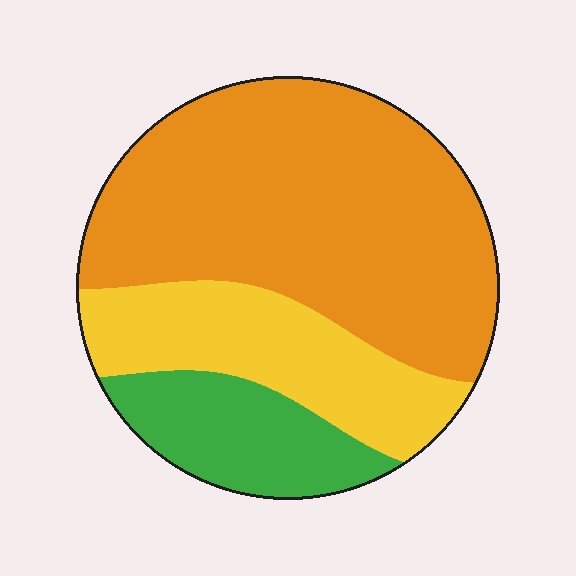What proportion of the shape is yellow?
Yellow takes up about one quarter (1/4) of the shape.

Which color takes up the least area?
Green, at roughly 15%.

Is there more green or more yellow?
Yellow.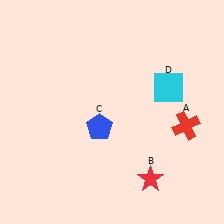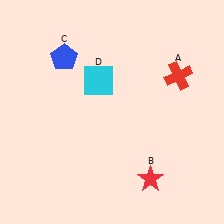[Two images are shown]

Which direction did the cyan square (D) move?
The cyan square (D) moved left.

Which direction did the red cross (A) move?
The red cross (A) moved up.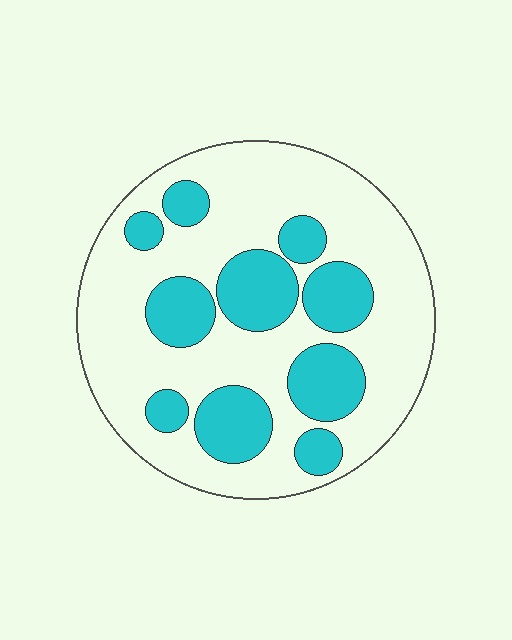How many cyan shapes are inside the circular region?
10.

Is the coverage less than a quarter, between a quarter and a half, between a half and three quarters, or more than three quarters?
Between a quarter and a half.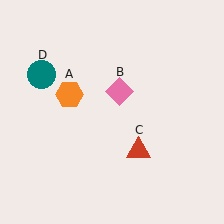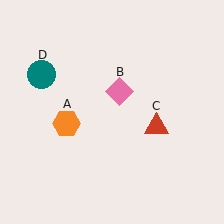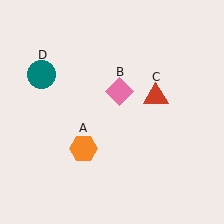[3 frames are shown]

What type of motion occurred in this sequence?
The orange hexagon (object A), red triangle (object C) rotated counterclockwise around the center of the scene.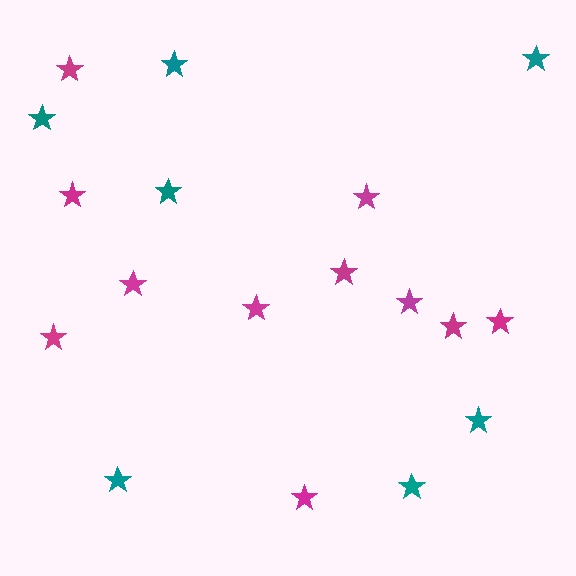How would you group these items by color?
There are 2 groups: one group of magenta stars (11) and one group of teal stars (7).